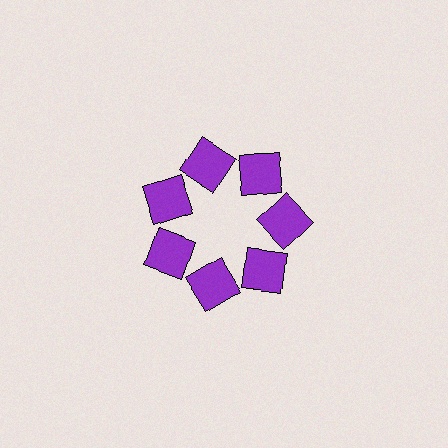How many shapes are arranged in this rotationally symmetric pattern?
There are 7 shapes, arranged in 7 groups of 1.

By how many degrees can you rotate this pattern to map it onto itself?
The pattern maps onto itself every 51 degrees of rotation.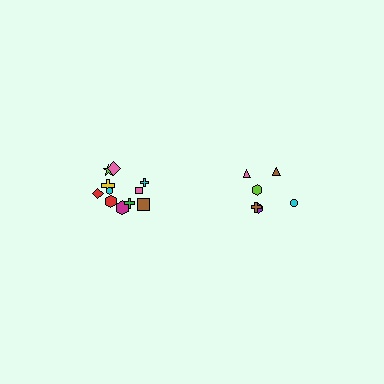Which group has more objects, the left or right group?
The left group.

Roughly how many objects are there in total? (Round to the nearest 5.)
Roughly 20 objects in total.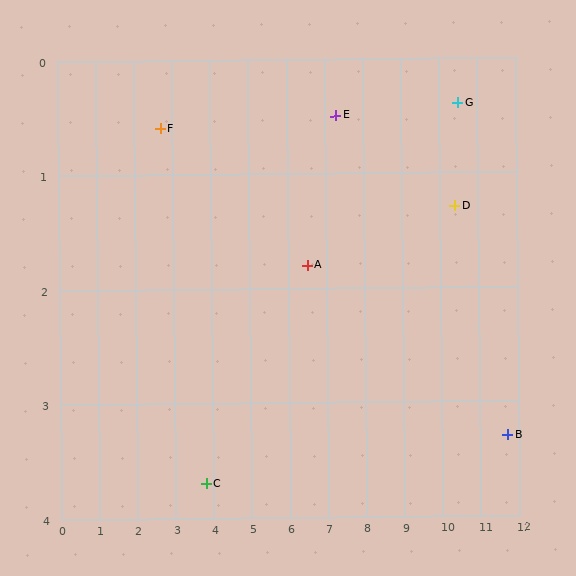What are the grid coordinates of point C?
Point C is at approximately (3.8, 3.7).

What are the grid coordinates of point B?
Point B is at approximately (11.7, 3.3).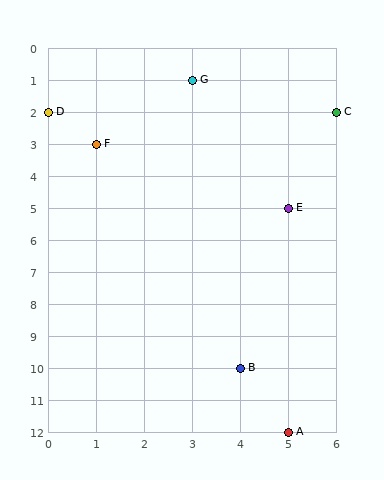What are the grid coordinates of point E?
Point E is at grid coordinates (5, 5).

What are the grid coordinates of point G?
Point G is at grid coordinates (3, 1).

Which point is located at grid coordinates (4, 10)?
Point B is at (4, 10).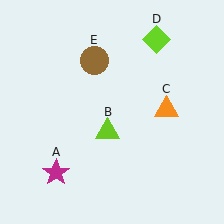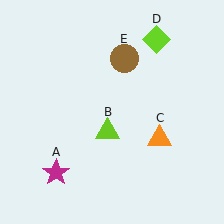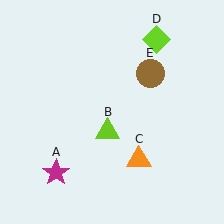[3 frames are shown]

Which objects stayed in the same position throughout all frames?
Magenta star (object A) and lime triangle (object B) and lime diamond (object D) remained stationary.